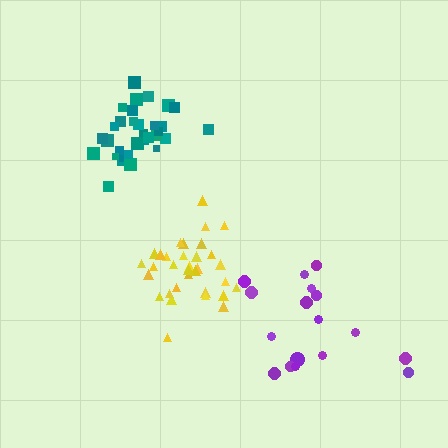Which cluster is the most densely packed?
Yellow.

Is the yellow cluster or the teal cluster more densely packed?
Yellow.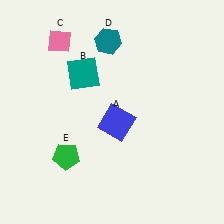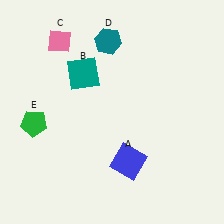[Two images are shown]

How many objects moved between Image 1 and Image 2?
2 objects moved between the two images.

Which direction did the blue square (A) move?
The blue square (A) moved down.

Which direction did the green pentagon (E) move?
The green pentagon (E) moved up.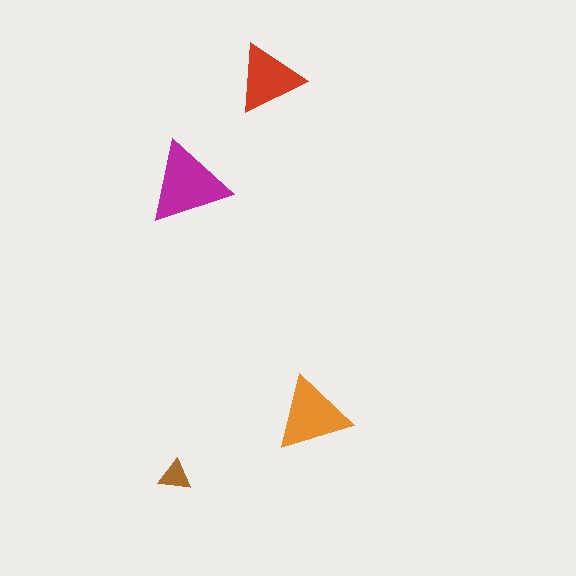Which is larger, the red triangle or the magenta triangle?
The magenta one.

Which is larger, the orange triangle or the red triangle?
The orange one.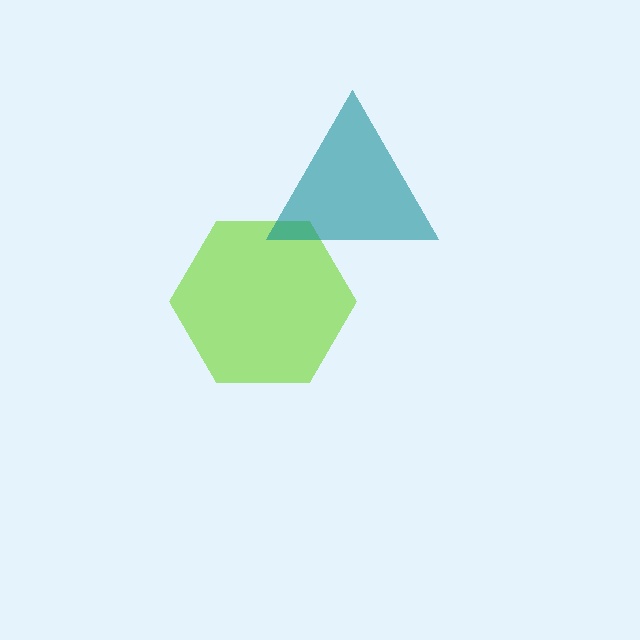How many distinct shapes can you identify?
There are 2 distinct shapes: a lime hexagon, a teal triangle.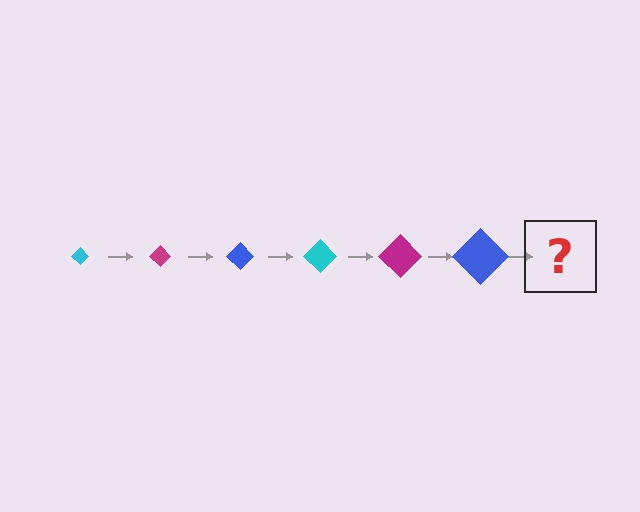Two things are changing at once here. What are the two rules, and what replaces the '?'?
The two rules are that the diamond grows larger each step and the color cycles through cyan, magenta, and blue. The '?' should be a cyan diamond, larger than the previous one.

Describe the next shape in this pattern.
It should be a cyan diamond, larger than the previous one.